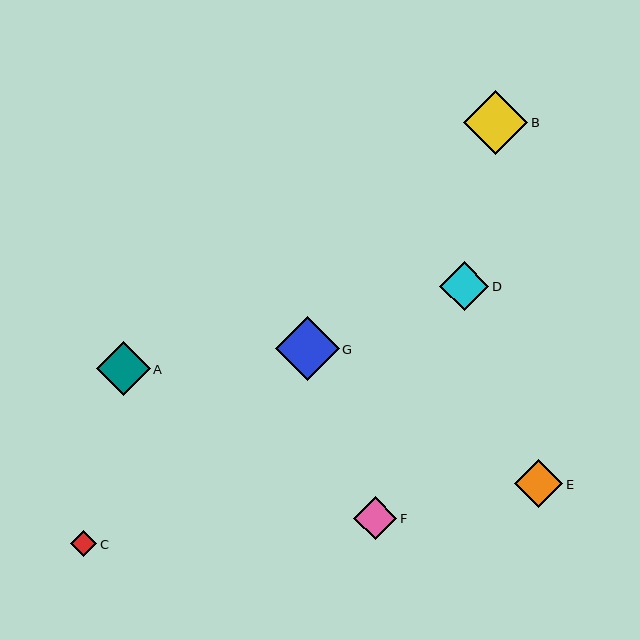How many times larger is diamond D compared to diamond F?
Diamond D is approximately 1.1 times the size of diamond F.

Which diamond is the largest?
Diamond B is the largest with a size of approximately 64 pixels.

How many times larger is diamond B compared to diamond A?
Diamond B is approximately 1.2 times the size of diamond A.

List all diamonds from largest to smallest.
From largest to smallest: B, G, A, D, E, F, C.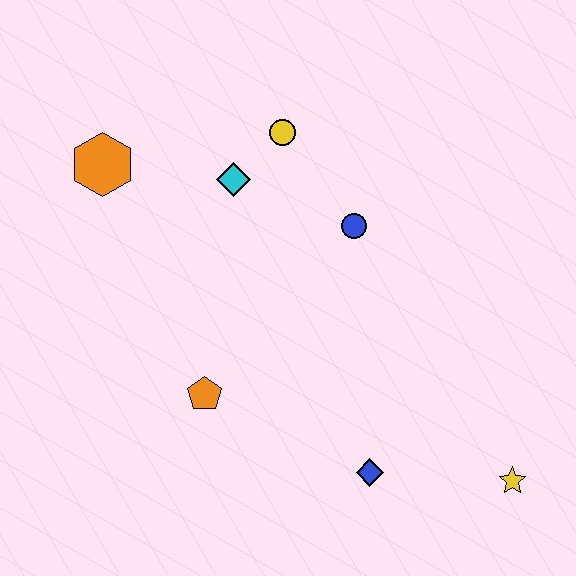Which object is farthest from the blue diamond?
The orange hexagon is farthest from the blue diamond.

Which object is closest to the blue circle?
The yellow circle is closest to the blue circle.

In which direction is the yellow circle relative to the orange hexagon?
The yellow circle is to the right of the orange hexagon.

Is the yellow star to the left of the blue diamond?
No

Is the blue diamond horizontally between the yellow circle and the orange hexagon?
No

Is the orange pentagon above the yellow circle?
No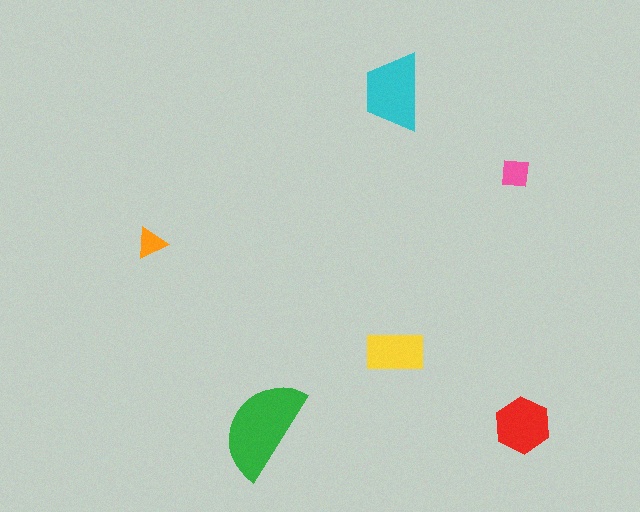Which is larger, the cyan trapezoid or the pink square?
The cyan trapezoid.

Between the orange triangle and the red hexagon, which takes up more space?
The red hexagon.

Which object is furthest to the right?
The red hexagon is rightmost.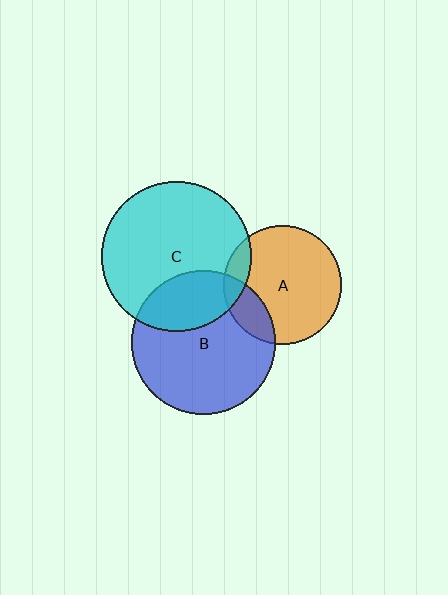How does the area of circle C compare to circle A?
Approximately 1.6 times.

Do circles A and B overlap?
Yes.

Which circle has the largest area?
Circle C (cyan).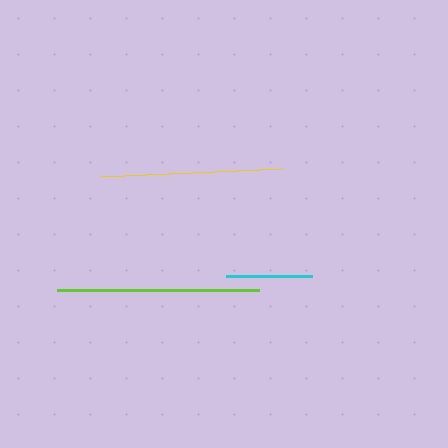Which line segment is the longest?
The lime line is the longest at approximately 201 pixels.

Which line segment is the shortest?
The cyan line is the shortest at approximately 86 pixels.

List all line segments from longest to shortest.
From longest to shortest: lime, yellow, cyan.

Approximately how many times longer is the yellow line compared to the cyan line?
The yellow line is approximately 2.1 times the length of the cyan line.